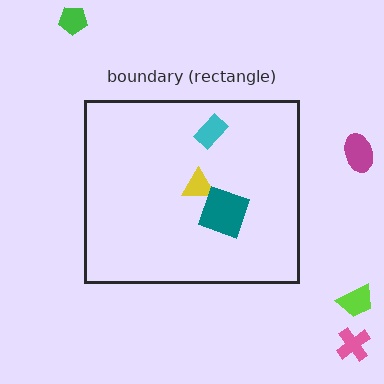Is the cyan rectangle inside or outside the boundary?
Inside.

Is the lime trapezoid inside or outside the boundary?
Outside.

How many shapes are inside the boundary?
3 inside, 4 outside.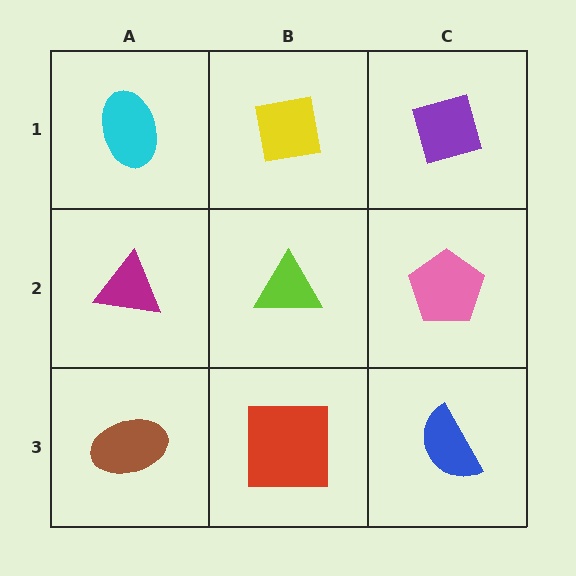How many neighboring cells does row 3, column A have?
2.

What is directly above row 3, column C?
A pink pentagon.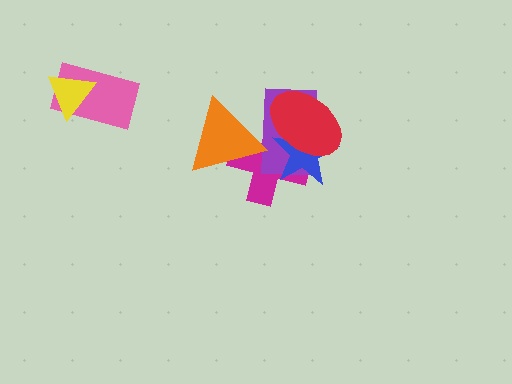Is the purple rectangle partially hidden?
Yes, it is partially covered by another shape.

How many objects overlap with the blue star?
3 objects overlap with the blue star.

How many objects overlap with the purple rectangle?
4 objects overlap with the purple rectangle.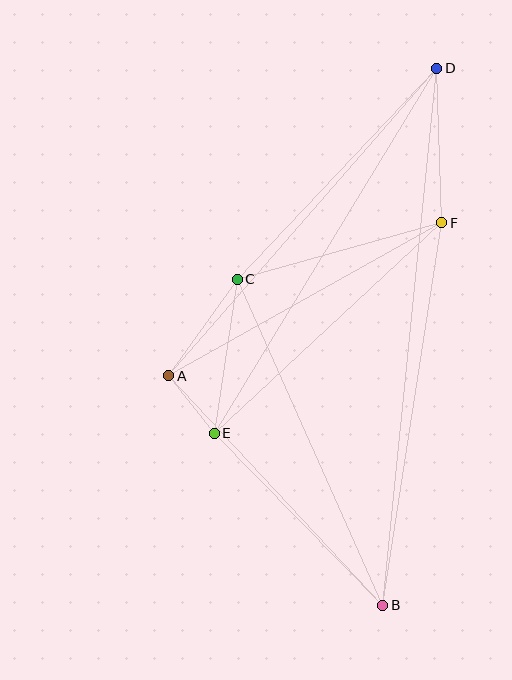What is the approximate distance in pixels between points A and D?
The distance between A and D is approximately 408 pixels.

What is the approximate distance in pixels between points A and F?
The distance between A and F is approximately 313 pixels.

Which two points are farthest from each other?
Points B and D are farthest from each other.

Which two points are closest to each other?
Points A and E are closest to each other.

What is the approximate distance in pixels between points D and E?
The distance between D and E is approximately 428 pixels.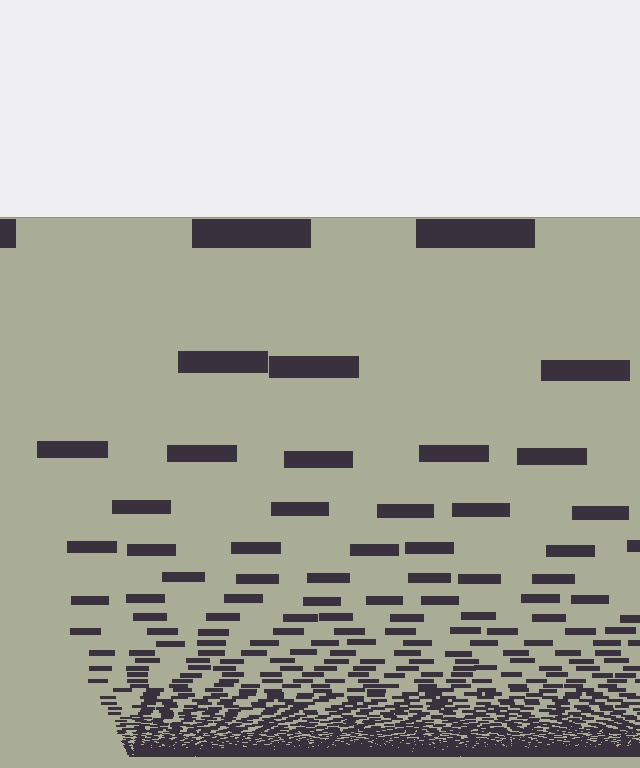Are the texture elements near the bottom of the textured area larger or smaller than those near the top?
Smaller. The gradient is inverted — elements near the bottom are smaller and denser.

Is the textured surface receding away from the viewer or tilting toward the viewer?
The surface appears to tilt toward the viewer. Texture elements get larger and sparser toward the top.